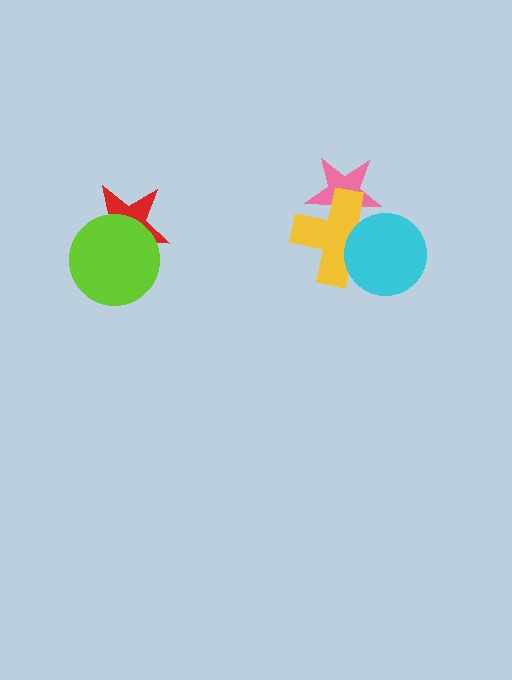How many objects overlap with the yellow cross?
2 objects overlap with the yellow cross.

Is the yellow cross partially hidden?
Yes, it is partially covered by another shape.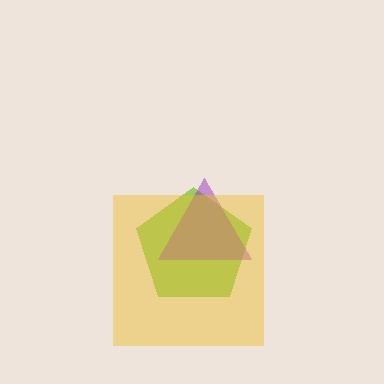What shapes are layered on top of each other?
The layered shapes are: a lime pentagon, a purple triangle, a yellow square.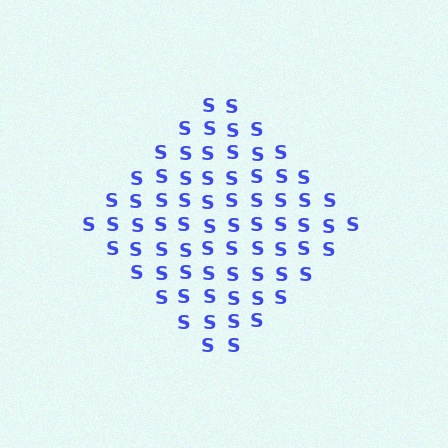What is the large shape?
The large shape is a diamond.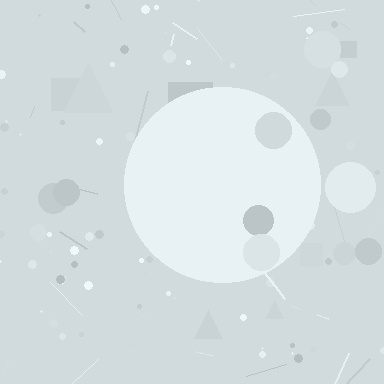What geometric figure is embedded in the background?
A circle is embedded in the background.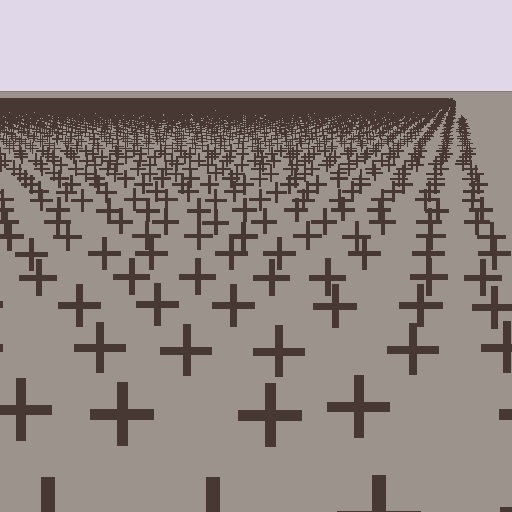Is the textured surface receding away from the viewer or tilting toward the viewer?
The surface is receding away from the viewer. Texture elements get smaller and denser toward the top.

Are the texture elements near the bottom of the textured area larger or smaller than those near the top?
Larger. Near the bottom, elements are closer to the viewer and appear at a bigger on-screen size.